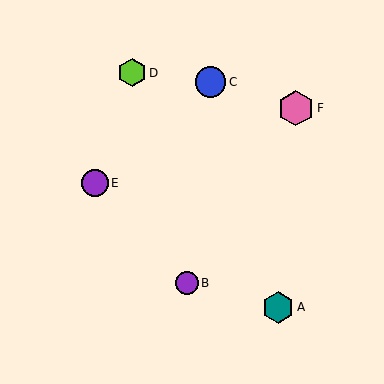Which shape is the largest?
The pink hexagon (labeled F) is the largest.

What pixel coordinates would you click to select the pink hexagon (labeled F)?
Click at (296, 108) to select the pink hexagon F.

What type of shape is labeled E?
Shape E is a purple circle.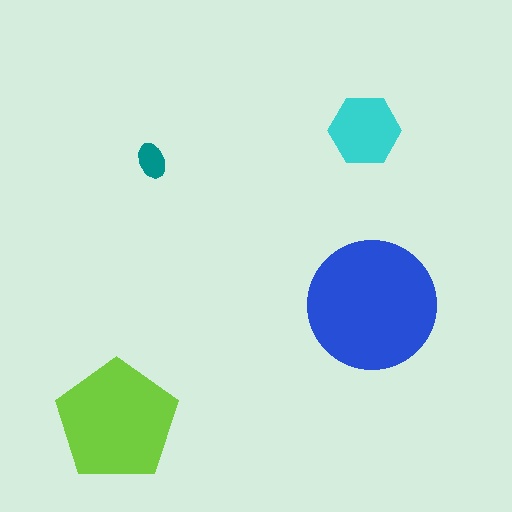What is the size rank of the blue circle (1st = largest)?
1st.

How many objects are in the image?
There are 4 objects in the image.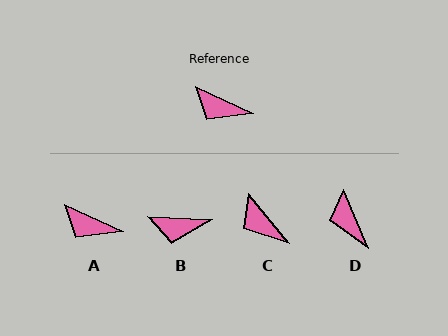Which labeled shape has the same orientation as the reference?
A.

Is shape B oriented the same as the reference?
No, it is off by about 23 degrees.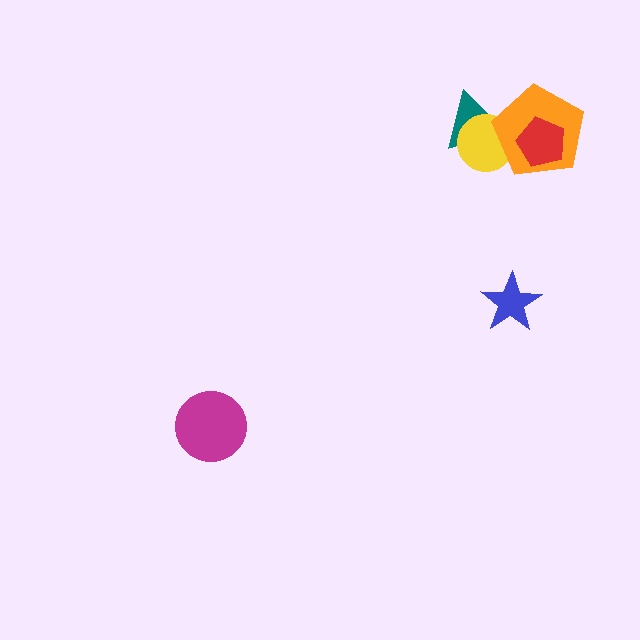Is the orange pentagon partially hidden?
Yes, it is partially covered by another shape.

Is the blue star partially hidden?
No, no other shape covers it.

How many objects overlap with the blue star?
0 objects overlap with the blue star.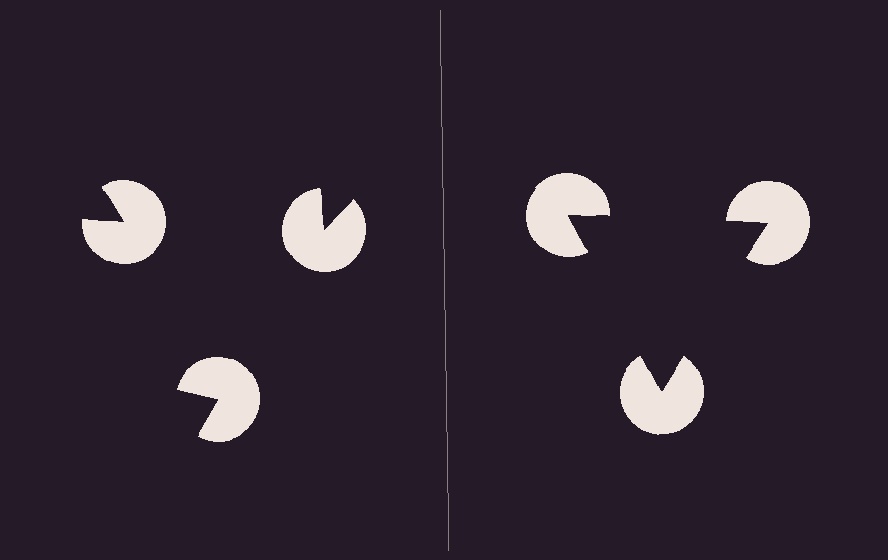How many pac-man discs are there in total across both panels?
6 — 3 on each side.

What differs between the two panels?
The pac-man discs are positioned identically on both sides; only the wedge orientations differ. On the right they align to a triangle; on the left they are misaligned.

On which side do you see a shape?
An illusory triangle appears on the right side. On the left side the wedge cuts are rotated, so no coherent shape forms.